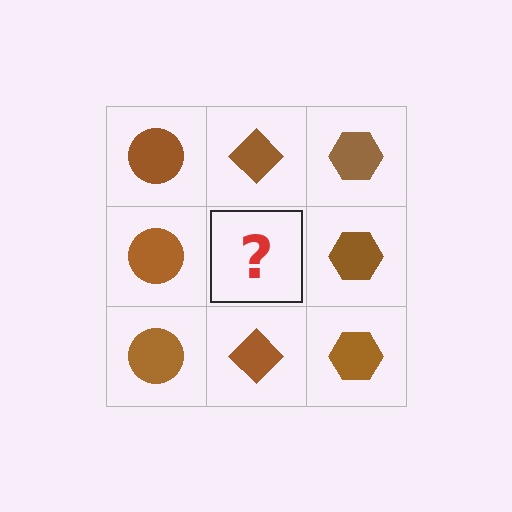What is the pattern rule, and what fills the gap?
The rule is that each column has a consistent shape. The gap should be filled with a brown diamond.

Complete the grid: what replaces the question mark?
The question mark should be replaced with a brown diamond.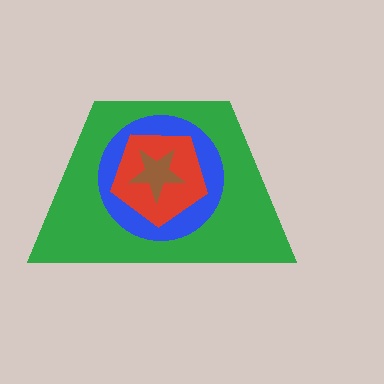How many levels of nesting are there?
4.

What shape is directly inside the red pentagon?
The brown star.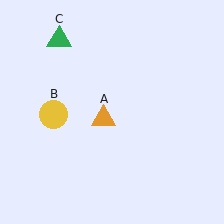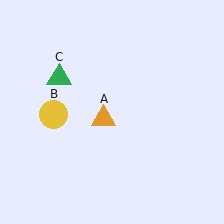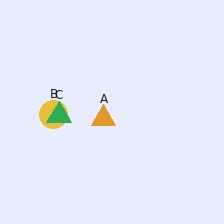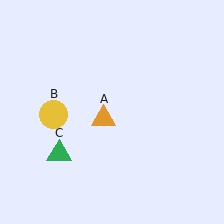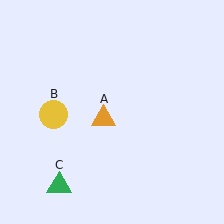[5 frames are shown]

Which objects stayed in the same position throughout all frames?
Orange triangle (object A) and yellow circle (object B) remained stationary.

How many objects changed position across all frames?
1 object changed position: green triangle (object C).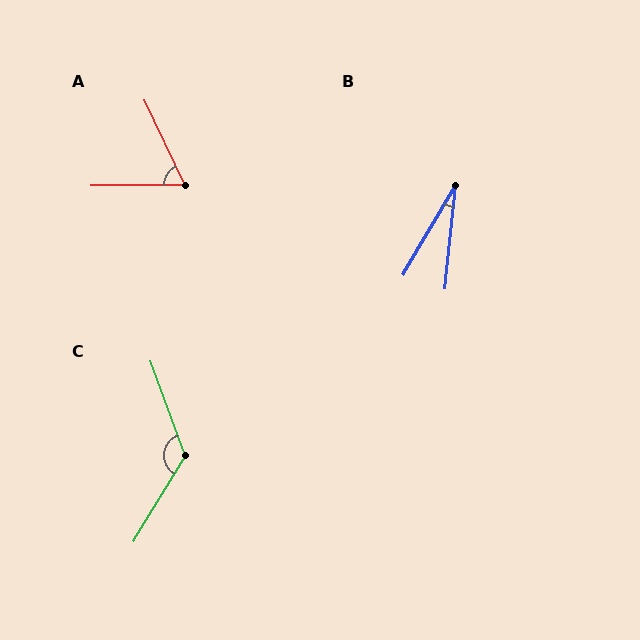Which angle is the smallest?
B, at approximately 24 degrees.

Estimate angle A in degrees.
Approximately 65 degrees.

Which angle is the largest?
C, at approximately 129 degrees.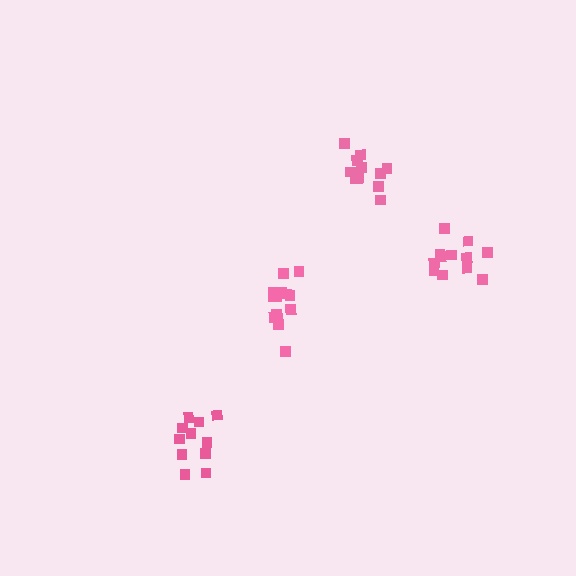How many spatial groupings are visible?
There are 4 spatial groupings.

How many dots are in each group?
Group 1: 11 dots, Group 2: 12 dots, Group 3: 11 dots, Group 4: 14 dots (48 total).